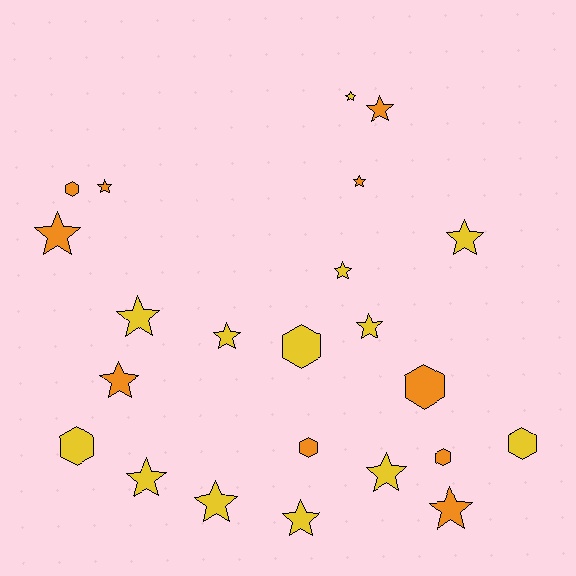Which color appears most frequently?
Yellow, with 13 objects.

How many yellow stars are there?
There are 10 yellow stars.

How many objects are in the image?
There are 23 objects.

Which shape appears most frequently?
Star, with 16 objects.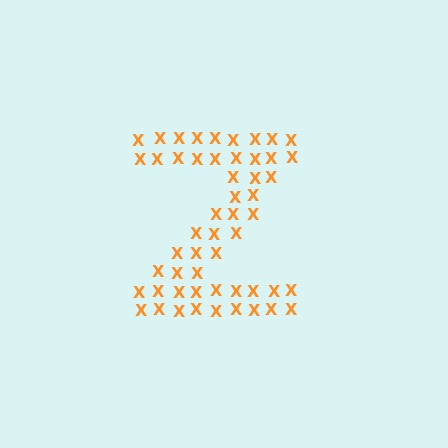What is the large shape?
The large shape is the letter Z.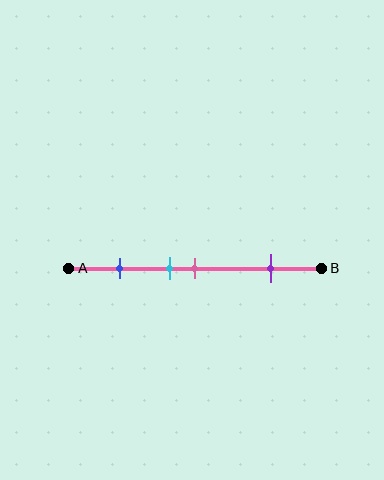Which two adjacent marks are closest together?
The cyan and pink marks are the closest adjacent pair.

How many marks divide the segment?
There are 4 marks dividing the segment.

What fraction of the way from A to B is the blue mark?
The blue mark is approximately 20% (0.2) of the way from A to B.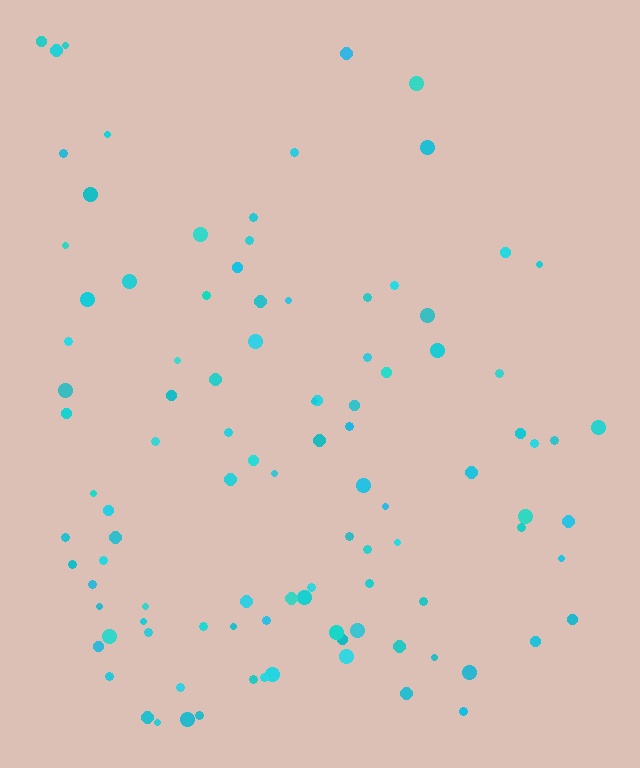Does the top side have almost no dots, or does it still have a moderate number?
Still a moderate number, just noticeably fewer than the bottom.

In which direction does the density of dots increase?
From top to bottom, with the bottom side densest.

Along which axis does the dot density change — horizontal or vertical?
Vertical.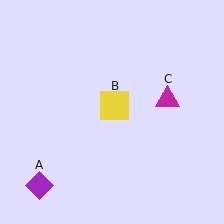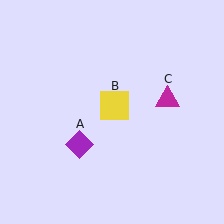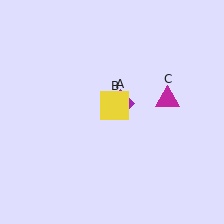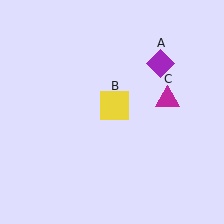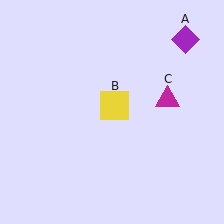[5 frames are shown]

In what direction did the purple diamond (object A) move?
The purple diamond (object A) moved up and to the right.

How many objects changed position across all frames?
1 object changed position: purple diamond (object A).